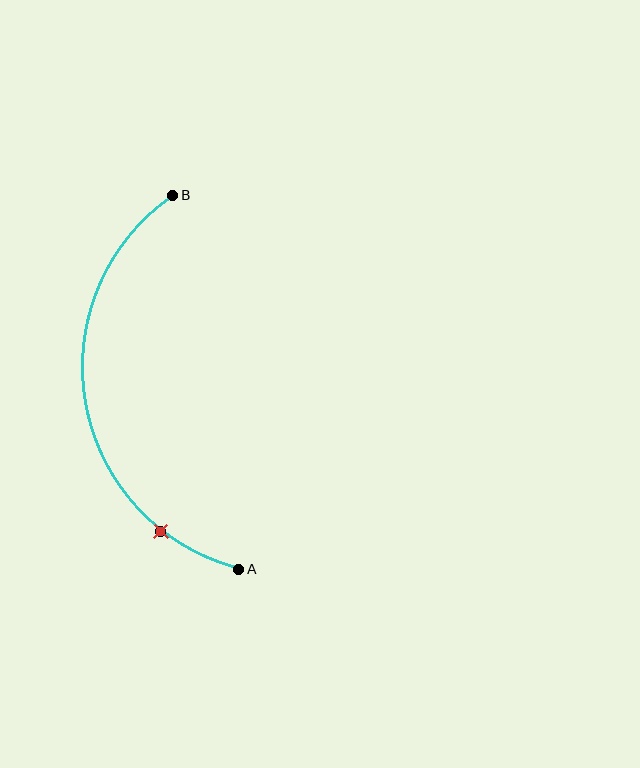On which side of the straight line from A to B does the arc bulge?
The arc bulges to the left of the straight line connecting A and B.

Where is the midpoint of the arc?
The arc midpoint is the point on the curve farthest from the straight line joining A and B. It sits to the left of that line.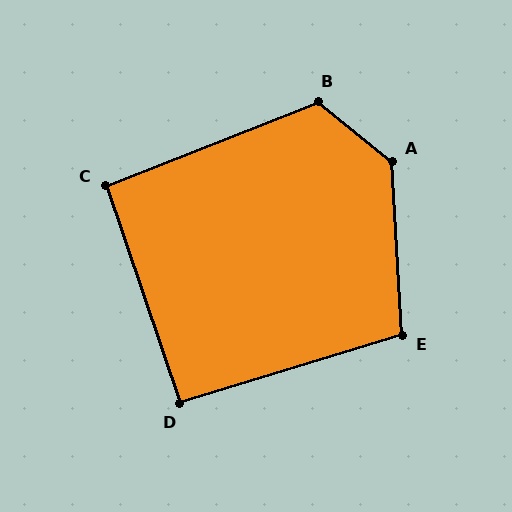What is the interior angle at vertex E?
Approximately 104 degrees (obtuse).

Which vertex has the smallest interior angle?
D, at approximately 92 degrees.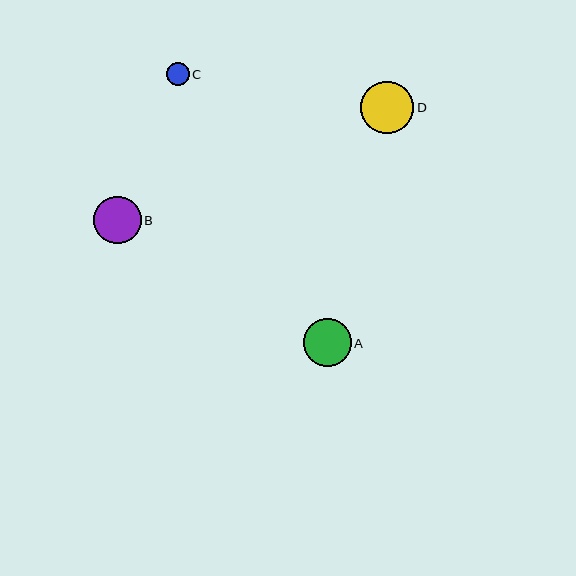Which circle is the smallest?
Circle C is the smallest with a size of approximately 22 pixels.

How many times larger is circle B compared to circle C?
Circle B is approximately 2.1 times the size of circle C.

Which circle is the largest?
Circle D is the largest with a size of approximately 53 pixels.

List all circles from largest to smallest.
From largest to smallest: D, A, B, C.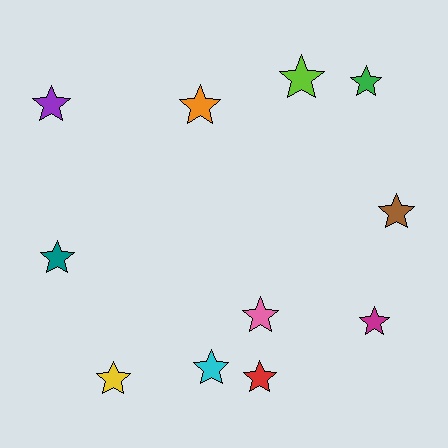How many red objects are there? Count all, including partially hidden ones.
There is 1 red object.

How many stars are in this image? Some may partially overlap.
There are 11 stars.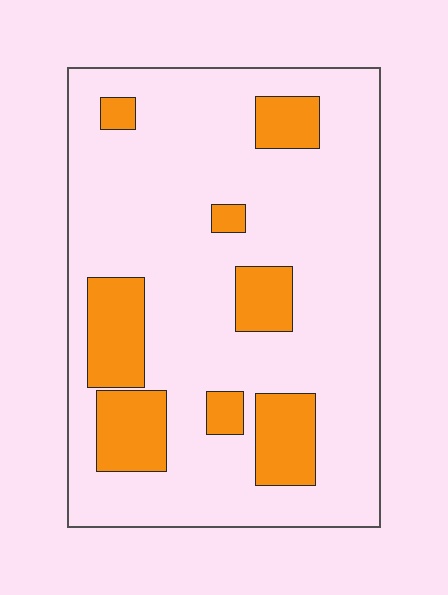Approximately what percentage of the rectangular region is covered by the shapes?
Approximately 20%.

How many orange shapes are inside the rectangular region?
8.